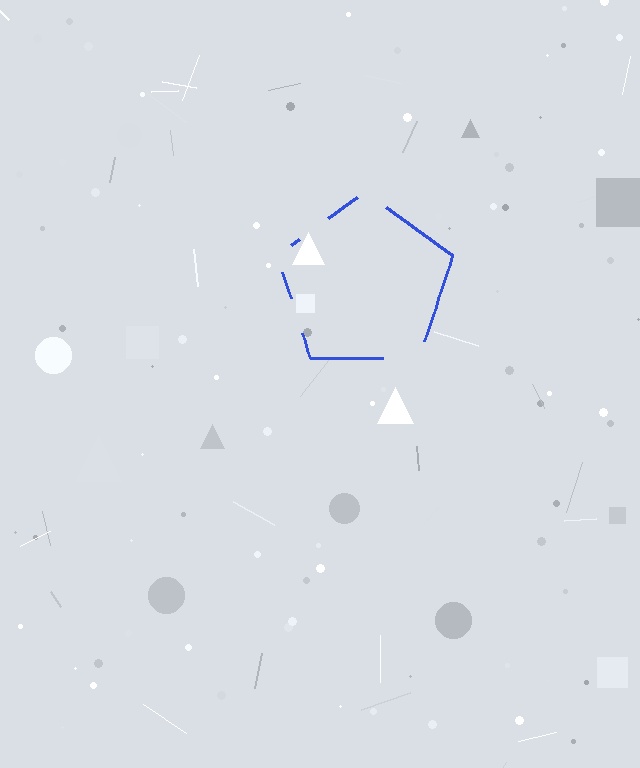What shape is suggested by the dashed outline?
The dashed outline suggests a pentagon.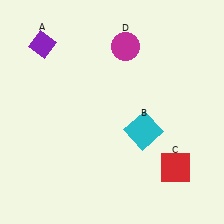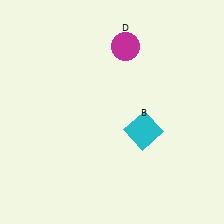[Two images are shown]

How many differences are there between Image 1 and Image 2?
There are 2 differences between the two images.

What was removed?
The purple diamond (A), the red square (C) were removed in Image 2.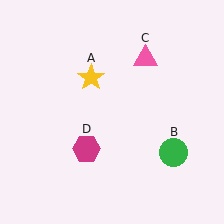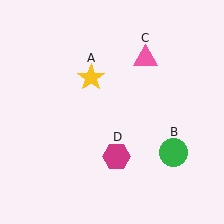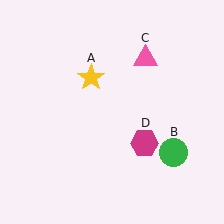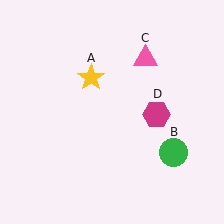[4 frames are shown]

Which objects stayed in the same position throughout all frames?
Yellow star (object A) and green circle (object B) and pink triangle (object C) remained stationary.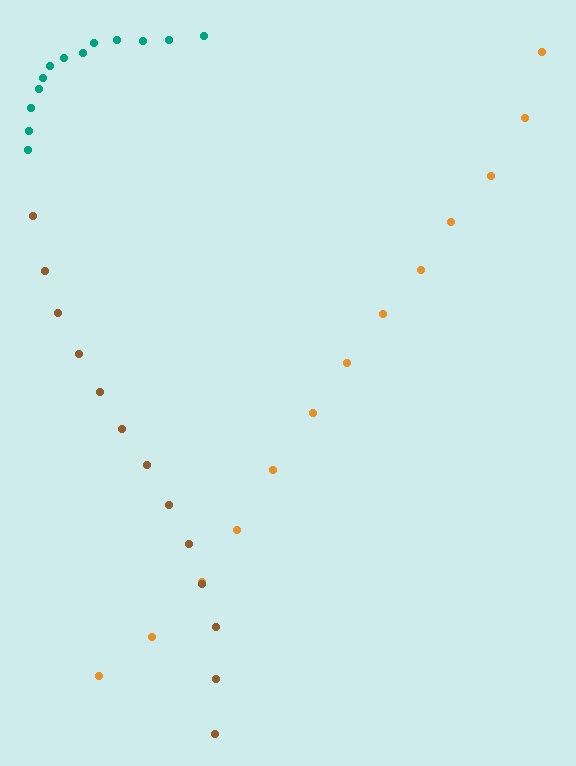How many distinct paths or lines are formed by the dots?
There are 3 distinct paths.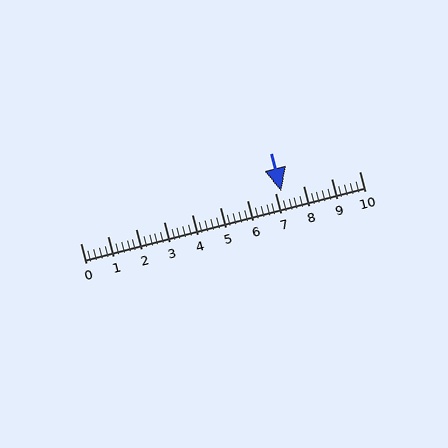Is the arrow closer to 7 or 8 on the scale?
The arrow is closer to 7.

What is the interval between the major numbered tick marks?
The major tick marks are spaced 1 units apart.